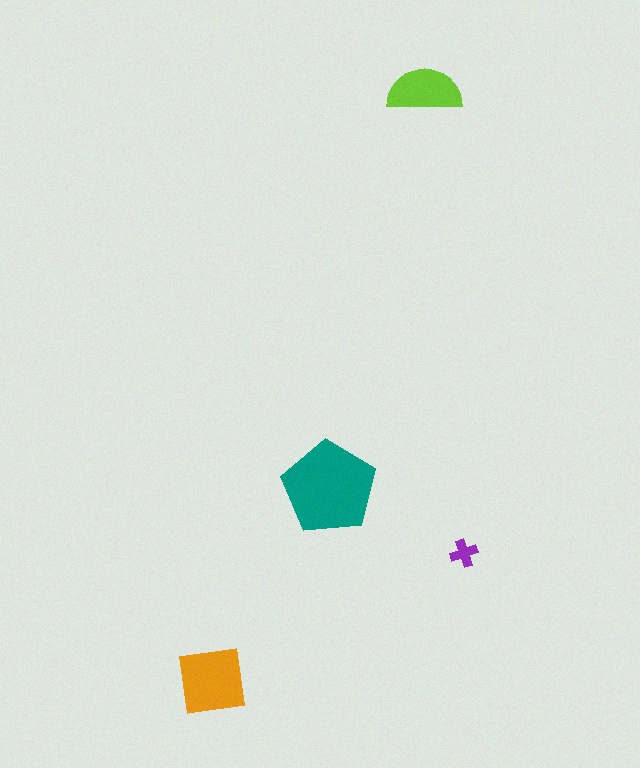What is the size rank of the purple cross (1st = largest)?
4th.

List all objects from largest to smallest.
The teal pentagon, the orange square, the lime semicircle, the purple cross.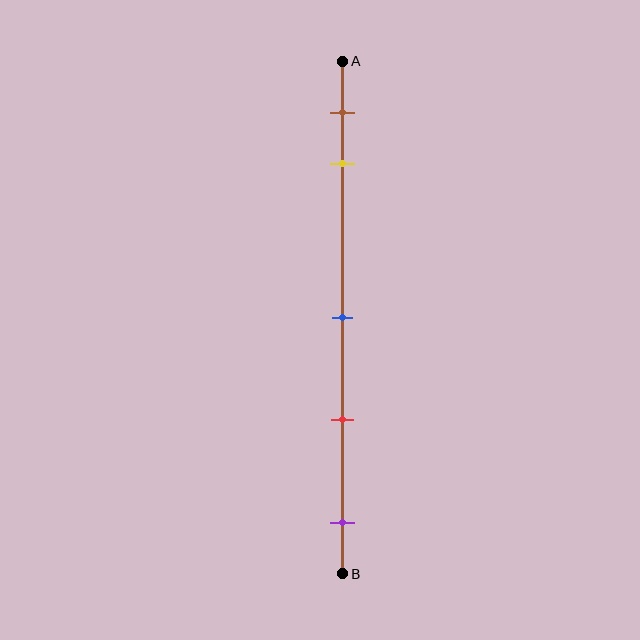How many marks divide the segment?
There are 5 marks dividing the segment.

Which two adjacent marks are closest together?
The brown and yellow marks are the closest adjacent pair.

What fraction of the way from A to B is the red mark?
The red mark is approximately 70% (0.7) of the way from A to B.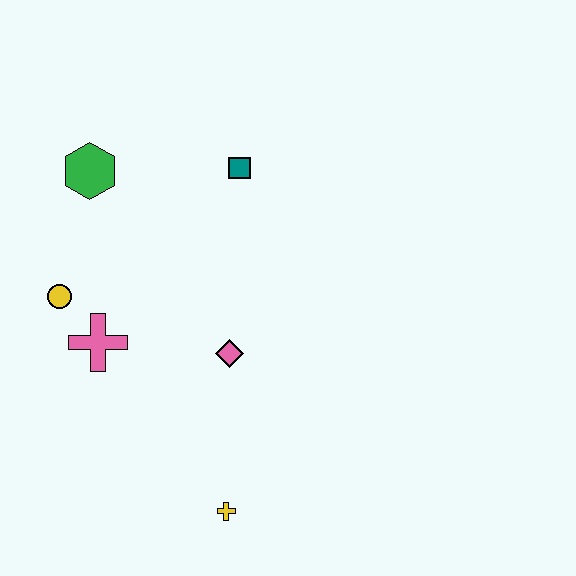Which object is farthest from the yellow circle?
The yellow cross is farthest from the yellow circle.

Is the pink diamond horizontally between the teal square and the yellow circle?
Yes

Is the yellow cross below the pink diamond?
Yes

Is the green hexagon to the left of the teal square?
Yes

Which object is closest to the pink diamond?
The pink cross is closest to the pink diamond.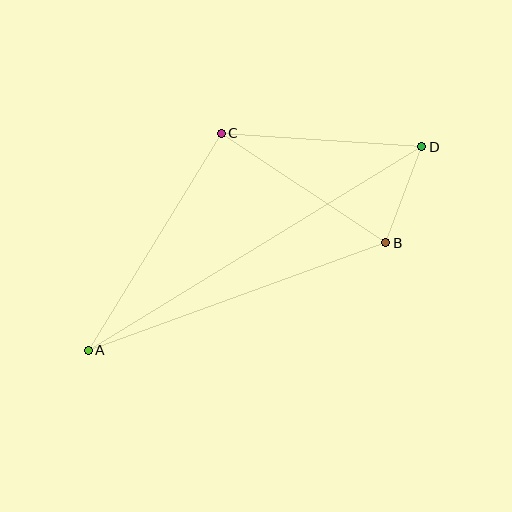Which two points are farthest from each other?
Points A and D are farthest from each other.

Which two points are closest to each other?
Points B and D are closest to each other.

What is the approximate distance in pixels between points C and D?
The distance between C and D is approximately 201 pixels.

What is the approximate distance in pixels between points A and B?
The distance between A and B is approximately 316 pixels.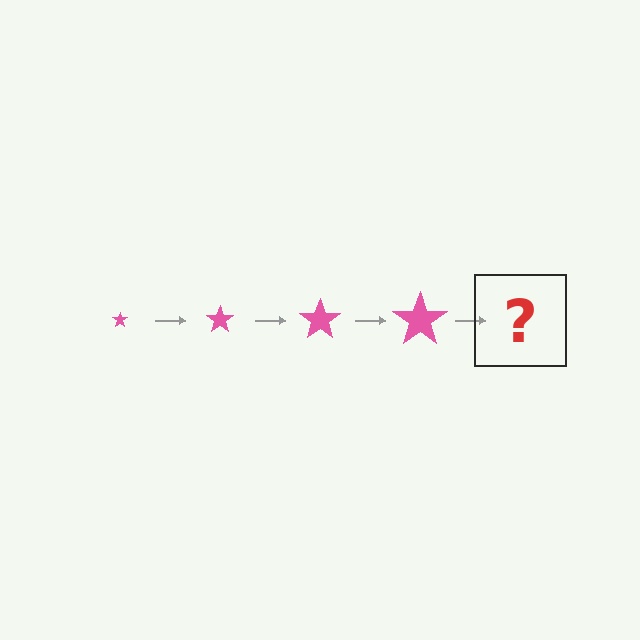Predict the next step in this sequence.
The next step is a pink star, larger than the previous one.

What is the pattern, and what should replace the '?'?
The pattern is that the star gets progressively larger each step. The '?' should be a pink star, larger than the previous one.